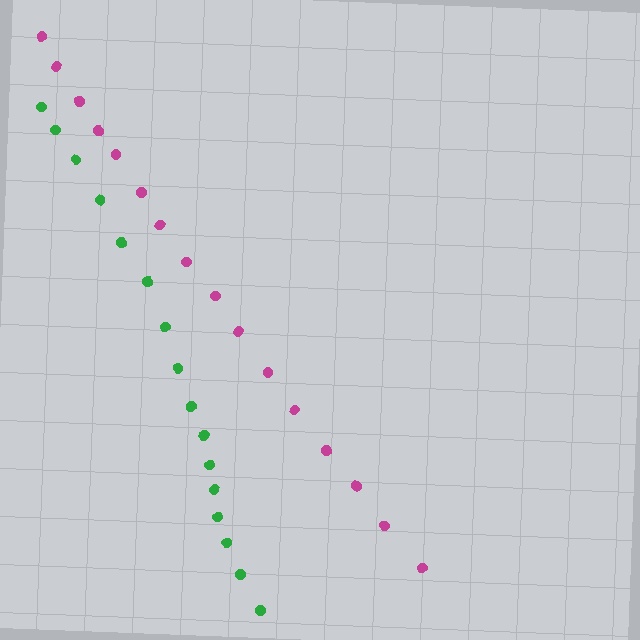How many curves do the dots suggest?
There are 2 distinct paths.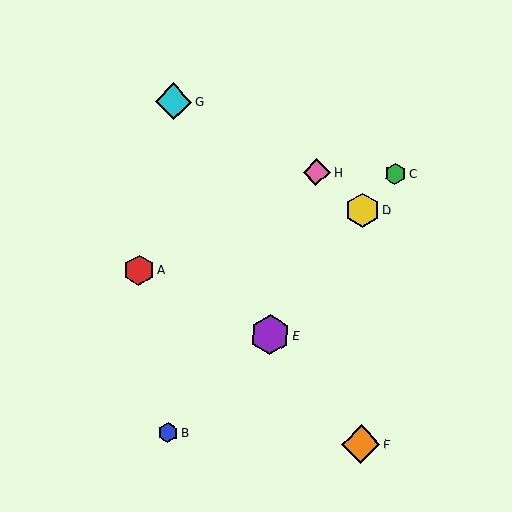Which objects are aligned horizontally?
Objects C, H are aligned horizontally.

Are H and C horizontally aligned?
Yes, both are at y≈172.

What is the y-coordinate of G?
Object G is at y≈101.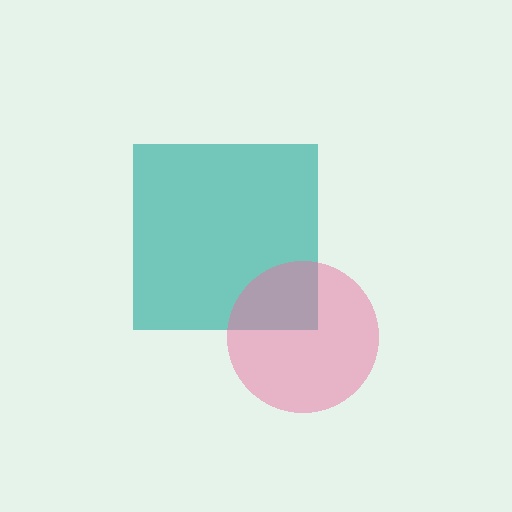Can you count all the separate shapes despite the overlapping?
Yes, there are 2 separate shapes.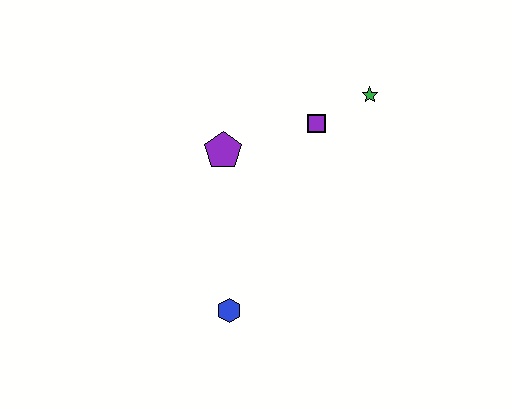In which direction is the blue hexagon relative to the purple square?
The blue hexagon is below the purple square.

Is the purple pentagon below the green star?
Yes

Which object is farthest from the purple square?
The blue hexagon is farthest from the purple square.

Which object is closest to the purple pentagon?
The purple square is closest to the purple pentagon.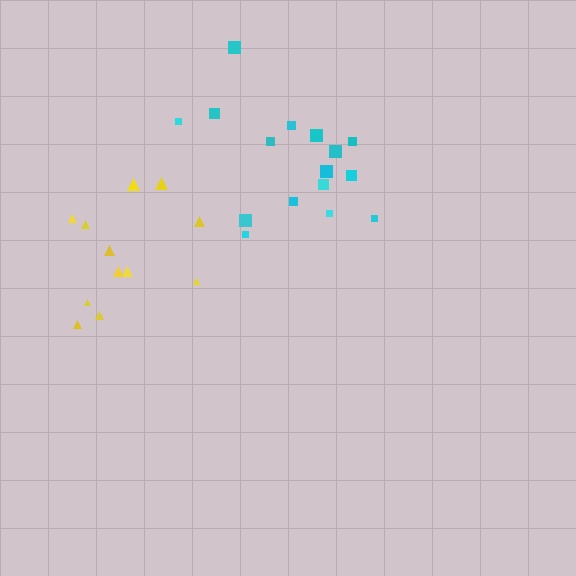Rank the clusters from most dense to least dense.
yellow, cyan.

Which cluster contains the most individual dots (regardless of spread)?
Cyan (16).